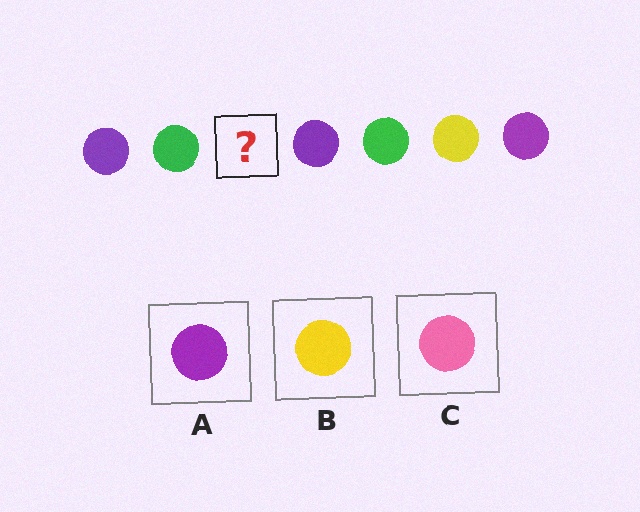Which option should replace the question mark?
Option B.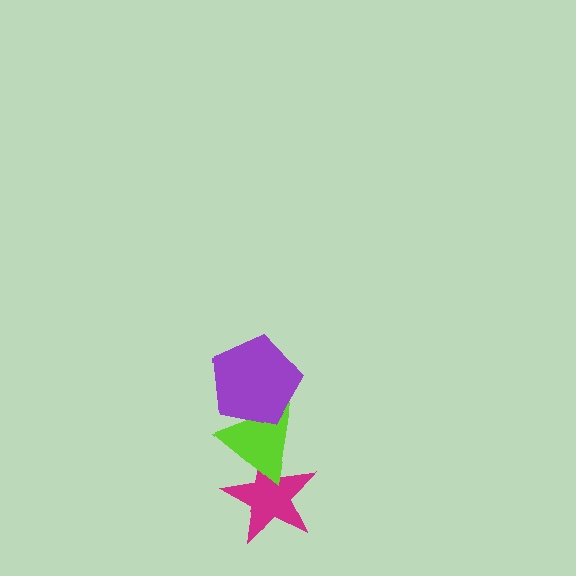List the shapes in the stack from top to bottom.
From top to bottom: the purple pentagon, the lime triangle, the magenta star.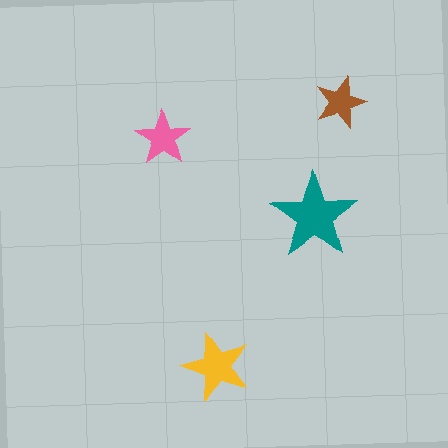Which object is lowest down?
The yellow star is bottommost.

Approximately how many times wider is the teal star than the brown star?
About 1.5 times wider.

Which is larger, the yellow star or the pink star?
The yellow one.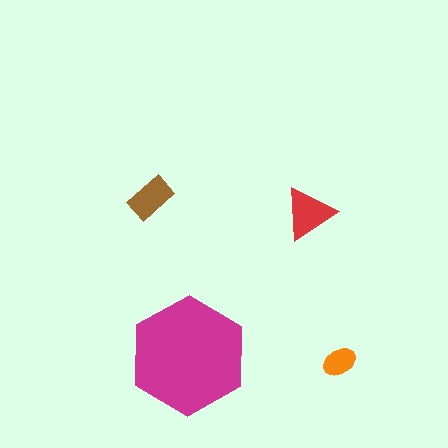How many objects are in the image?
There are 4 objects in the image.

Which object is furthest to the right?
The orange ellipse is rightmost.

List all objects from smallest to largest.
The orange ellipse, the brown rectangle, the red triangle, the magenta hexagon.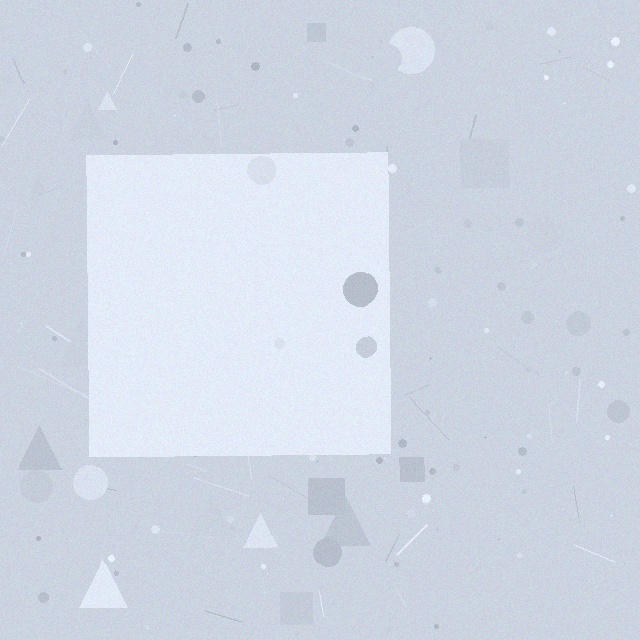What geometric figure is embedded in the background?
A square is embedded in the background.